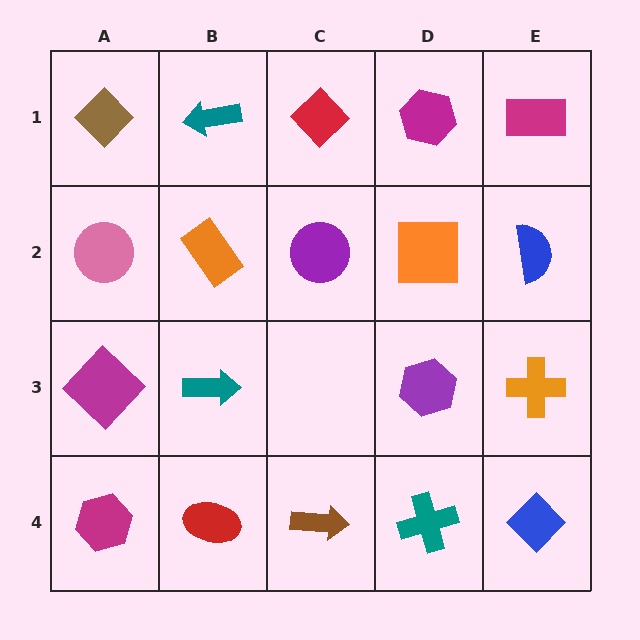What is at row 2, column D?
An orange square.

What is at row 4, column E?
A blue diamond.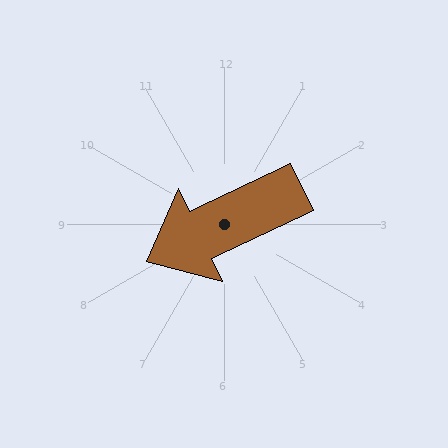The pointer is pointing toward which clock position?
Roughly 8 o'clock.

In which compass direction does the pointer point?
Southwest.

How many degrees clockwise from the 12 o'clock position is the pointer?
Approximately 244 degrees.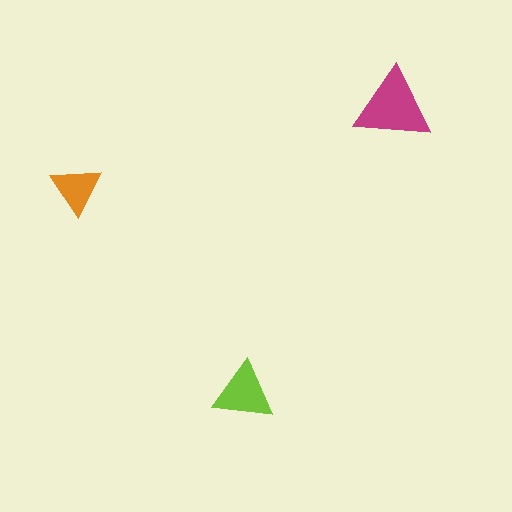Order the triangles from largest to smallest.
the magenta one, the lime one, the orange one.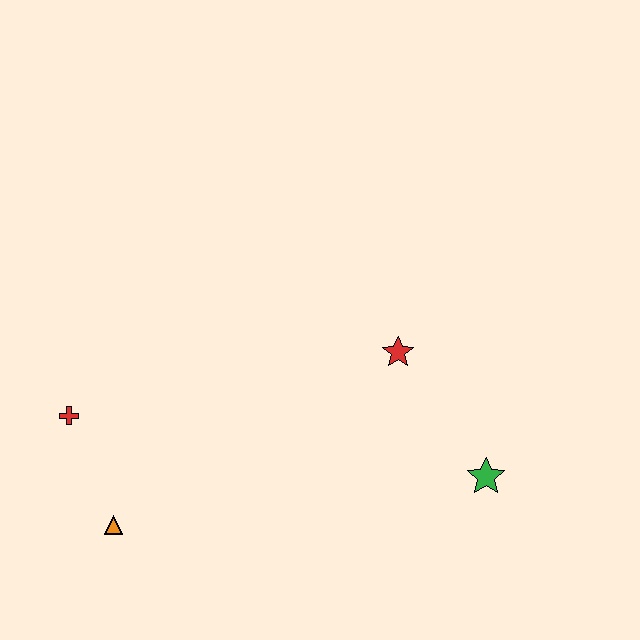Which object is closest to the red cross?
The orange triangle is closest to the red cross.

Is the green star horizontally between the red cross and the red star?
No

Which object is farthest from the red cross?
The green star is farthest from the red cross.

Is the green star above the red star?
No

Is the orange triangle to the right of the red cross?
Yes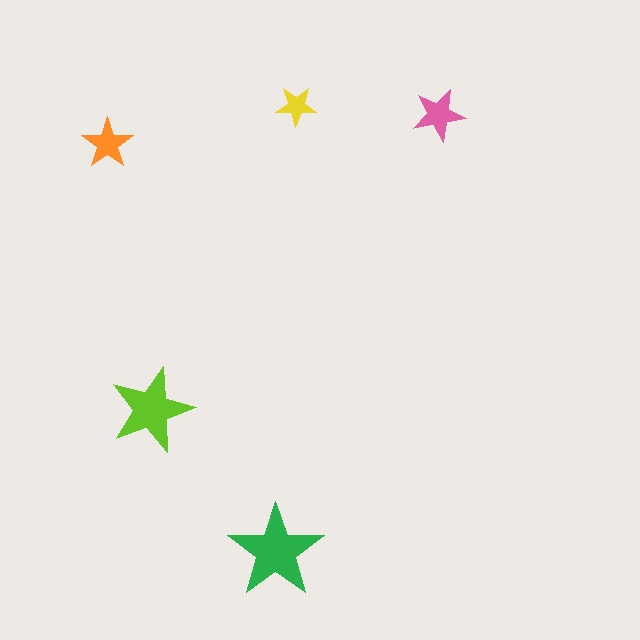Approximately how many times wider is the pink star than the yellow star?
About 1.5 times wider.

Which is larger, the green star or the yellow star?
The green one.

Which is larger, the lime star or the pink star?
The lime one.